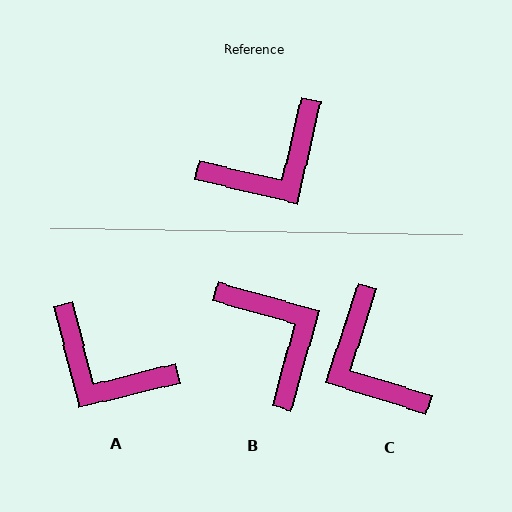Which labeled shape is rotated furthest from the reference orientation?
C, about 95 degrees away.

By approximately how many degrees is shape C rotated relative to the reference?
Approximately 95 degrees clockwise.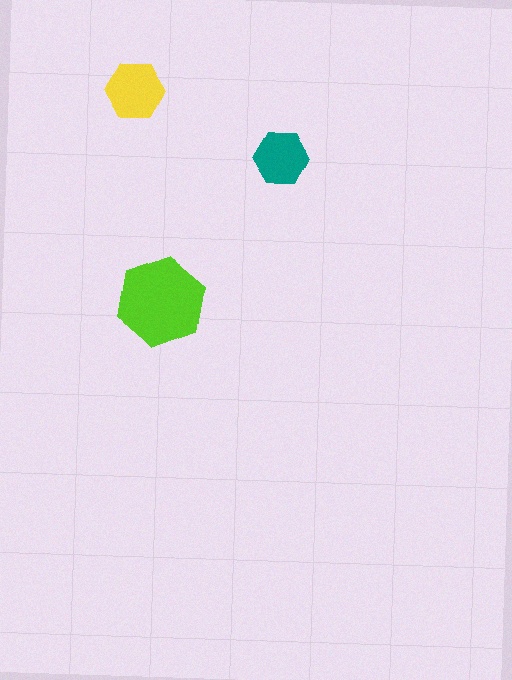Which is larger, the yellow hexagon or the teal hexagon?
The yellow one.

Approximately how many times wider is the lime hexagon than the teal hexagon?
About 1.5 times wider.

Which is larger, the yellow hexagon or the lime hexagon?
The lime one.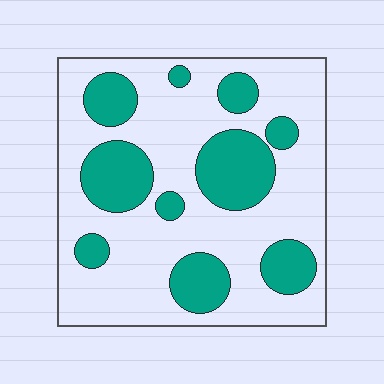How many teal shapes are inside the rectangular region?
10.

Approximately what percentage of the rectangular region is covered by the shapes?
Approximately 30%.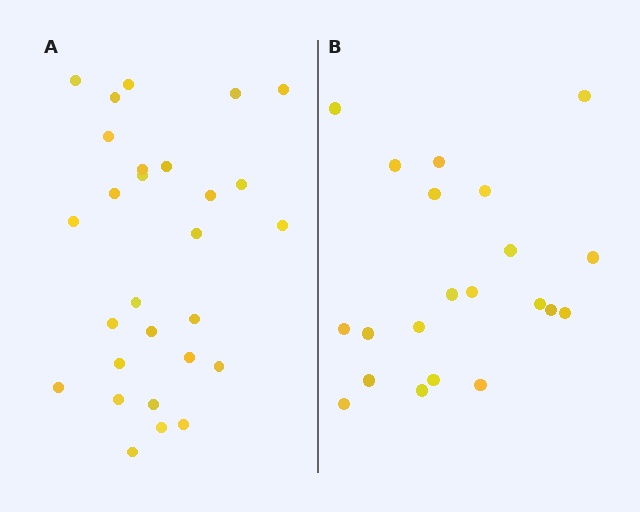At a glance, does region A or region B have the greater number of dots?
Region A (the left region) has more dots.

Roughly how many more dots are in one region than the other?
Region A has roughly 8 or so more dots than region B.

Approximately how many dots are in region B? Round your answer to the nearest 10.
About 20 dots. (The exact count is 21, which rounds to 20.)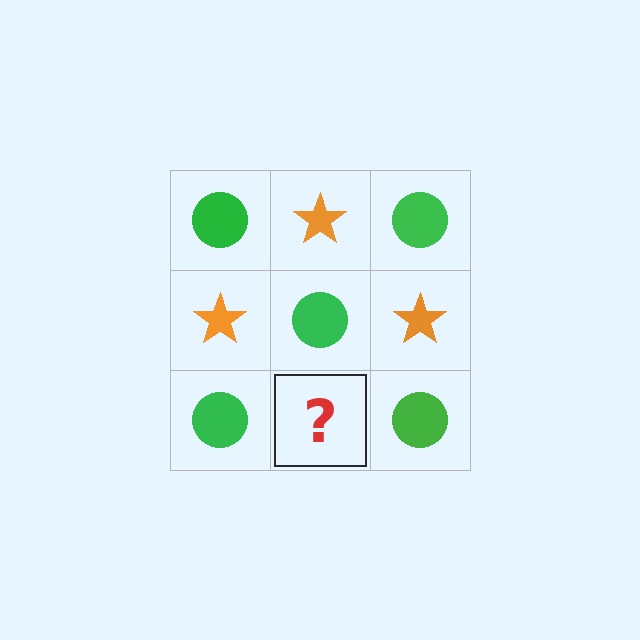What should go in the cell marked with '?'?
The missing cell should contain an orange star.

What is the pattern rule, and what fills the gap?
The rule is that it alternates green circle and orange star in a checkerboard pattern. The gap should be filled with an orange star.